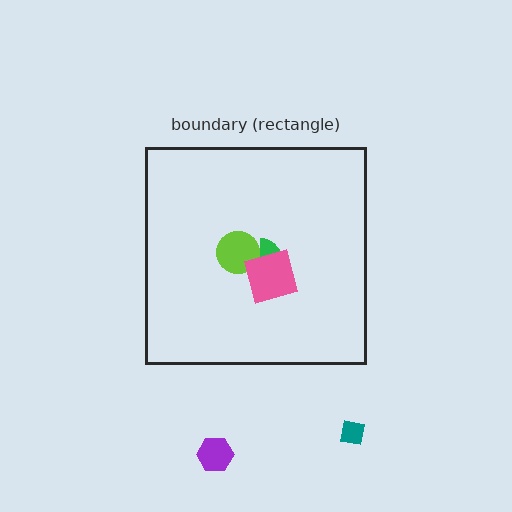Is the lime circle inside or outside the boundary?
Inside.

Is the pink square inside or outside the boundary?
Inside.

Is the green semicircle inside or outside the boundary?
Inside.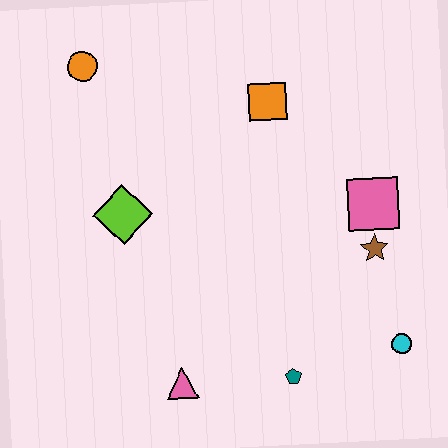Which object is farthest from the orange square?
The pink triangle is farthest from the orange square.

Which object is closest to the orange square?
The pink square is closest to the orange square.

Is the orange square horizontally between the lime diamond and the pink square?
Yes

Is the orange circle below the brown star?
No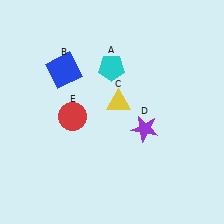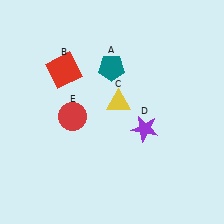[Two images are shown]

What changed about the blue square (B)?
In Image 1, B is blue. In Image 2, it changed to red.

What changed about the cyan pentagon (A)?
In Image 1, A is cyan. In Image 2, it changed to teal.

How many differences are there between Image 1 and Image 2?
There are 2 differences between the two images.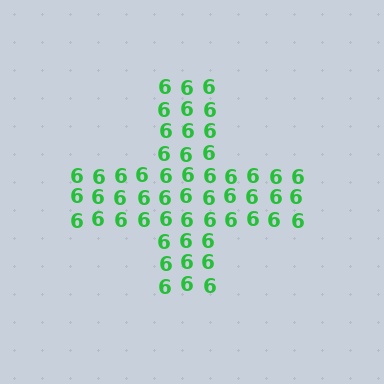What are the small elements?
The small elements are digit 6's.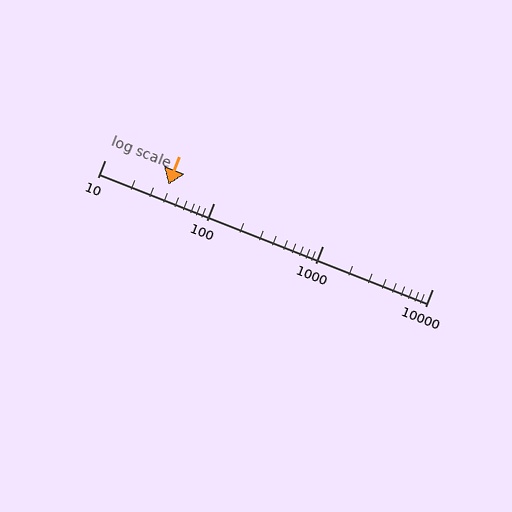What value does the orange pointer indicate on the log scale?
The pointer indicates approximately 38.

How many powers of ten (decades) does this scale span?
The scale spans 3 decades, from 10 to 10000.